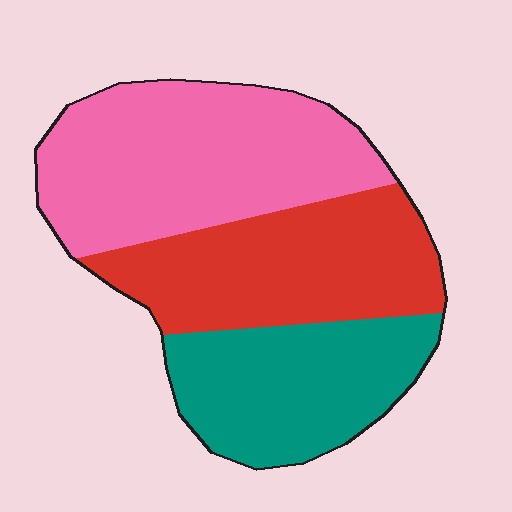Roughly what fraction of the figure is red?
Red covers 32% of the figure.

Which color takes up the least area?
Teal, at roughly 30%.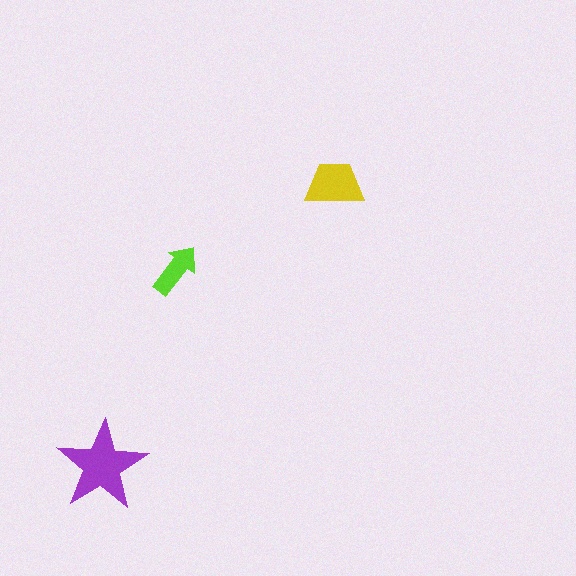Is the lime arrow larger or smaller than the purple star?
Smaller.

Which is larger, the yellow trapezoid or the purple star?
The purple star.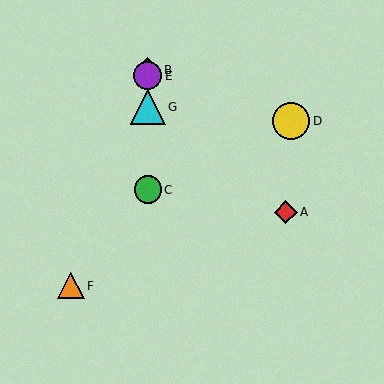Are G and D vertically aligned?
No, G is at x≈148 and D is at x≈291.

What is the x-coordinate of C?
Object C is at x≈148.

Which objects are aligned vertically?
Objects B, C, E, G are aligned vertically.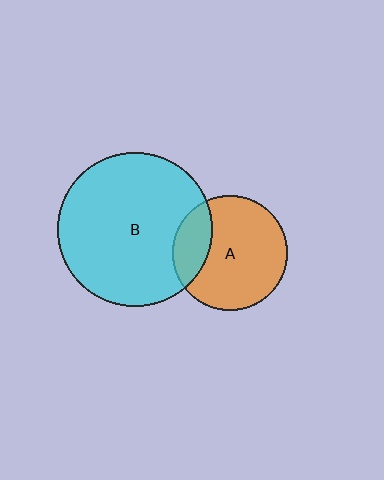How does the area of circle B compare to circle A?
Approximately 1.8 times.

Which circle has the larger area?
Circle B (cyan).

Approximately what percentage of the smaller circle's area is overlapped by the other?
Approximately 20%.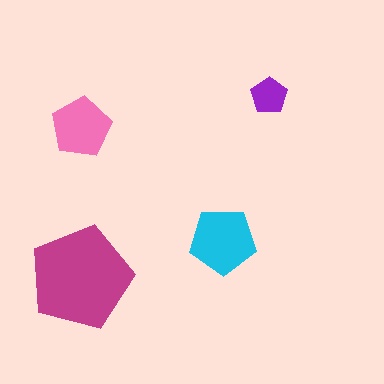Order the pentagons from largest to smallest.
the magenta one, the cyan one, the pink one, the purple one.